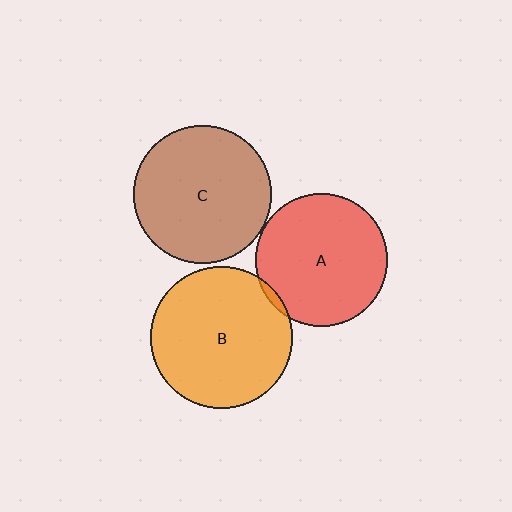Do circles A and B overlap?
Yes.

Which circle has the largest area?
Circle B (orange).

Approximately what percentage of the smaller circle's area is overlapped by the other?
Approximately 5%.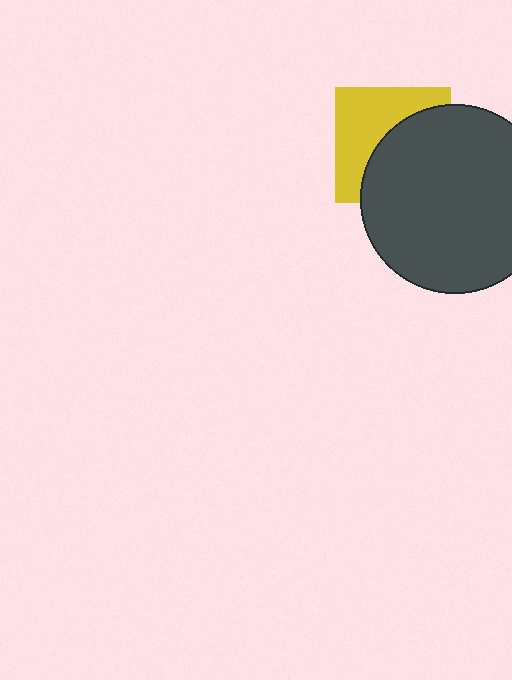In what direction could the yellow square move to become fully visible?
The yellow square could move toward the upper-left. That would shift it out from behind the dark gray circle entirely.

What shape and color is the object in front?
The object in front is a dark gray circle.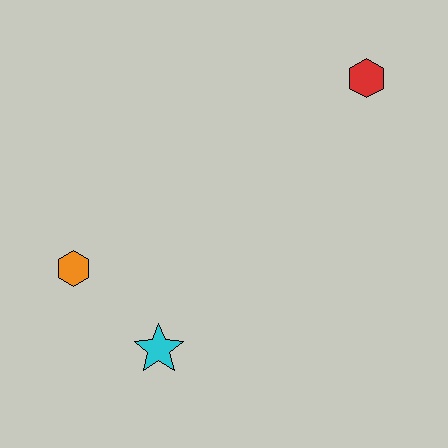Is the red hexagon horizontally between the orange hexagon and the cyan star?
No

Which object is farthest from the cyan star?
The red hexagon is farthest from the cyan star.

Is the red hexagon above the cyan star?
Yes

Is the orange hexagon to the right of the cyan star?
No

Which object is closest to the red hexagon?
The cyan star is closest to the red hexagon.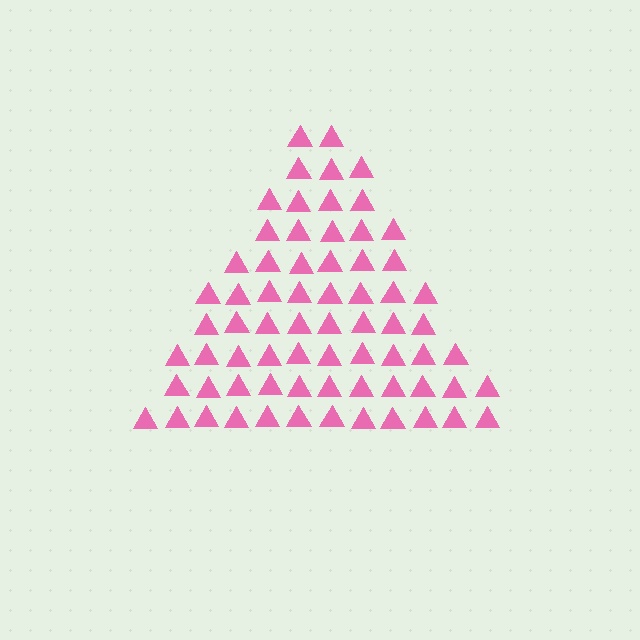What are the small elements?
The small elements are triangles.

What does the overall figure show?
The overall figure shows a triangle.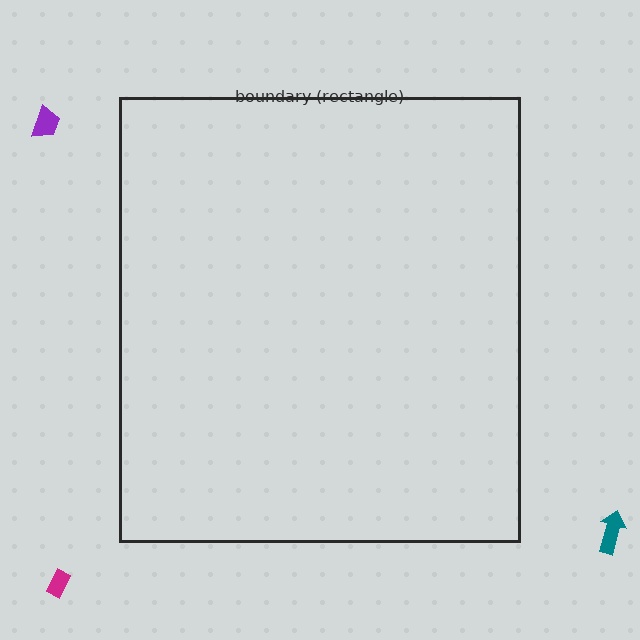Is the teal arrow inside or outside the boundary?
Outside.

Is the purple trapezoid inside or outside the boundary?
Outside.